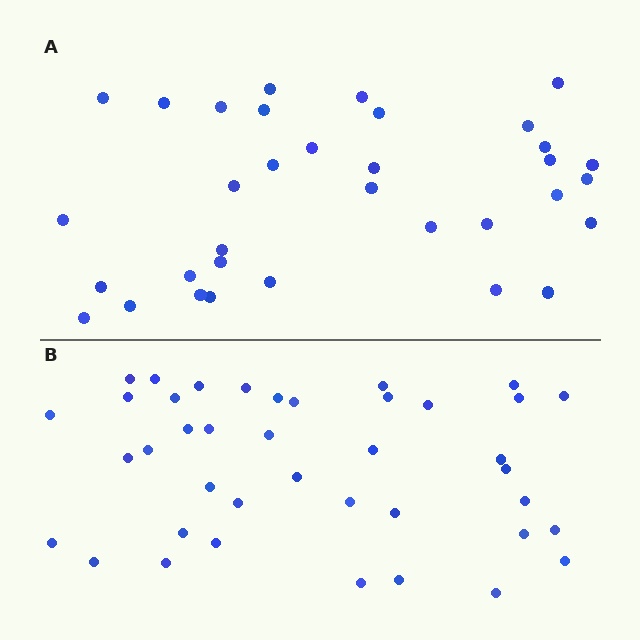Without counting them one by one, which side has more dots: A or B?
Region B (the bottom region) has more dots.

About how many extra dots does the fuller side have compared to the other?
Region B has about 6 more dots than region A.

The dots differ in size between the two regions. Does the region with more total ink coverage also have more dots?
No. Region A has more total ink coverage because its dots are larger, but region B actually contains more individual dots. Total area can be misleading — the number of items is what matters here.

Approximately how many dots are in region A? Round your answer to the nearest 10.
About 30 dots. (The exact count is 34, which rounds to 30.)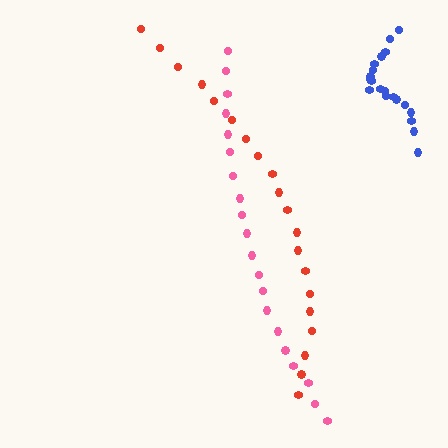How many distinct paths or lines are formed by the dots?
There are 3 distinct paths.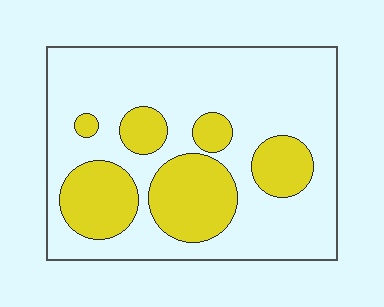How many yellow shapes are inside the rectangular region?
6.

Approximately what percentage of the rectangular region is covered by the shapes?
Approximately 30%.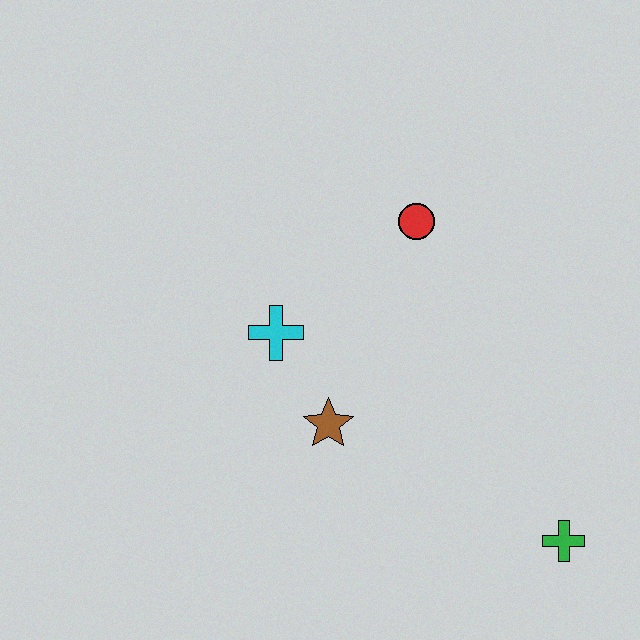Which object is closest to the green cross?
The brown star is closest to the green cross.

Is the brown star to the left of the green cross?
Yes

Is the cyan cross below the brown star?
No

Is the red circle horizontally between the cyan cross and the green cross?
Yes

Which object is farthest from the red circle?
The green cross is farthest from the red circle.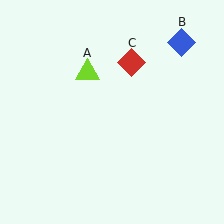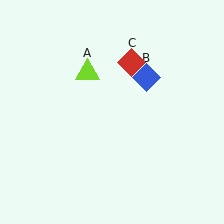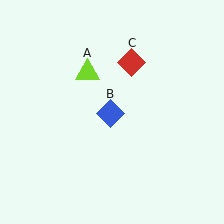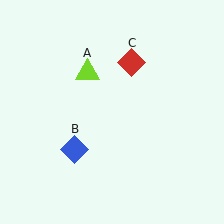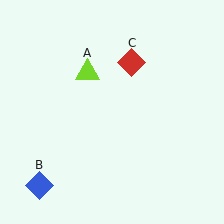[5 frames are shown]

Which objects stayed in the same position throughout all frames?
Lime triangle (object A) and red diamond (object C) remained stationary.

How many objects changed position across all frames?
1 object changed position: blue diamond (object B).